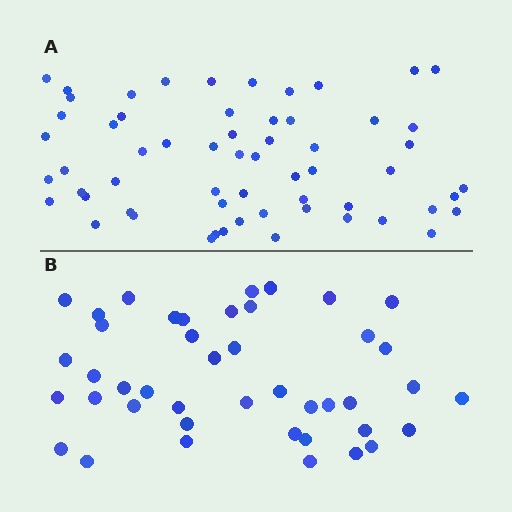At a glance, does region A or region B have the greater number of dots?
Region A (the top region) has more dots.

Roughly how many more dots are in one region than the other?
Region A has approximately 15 more dots than region B.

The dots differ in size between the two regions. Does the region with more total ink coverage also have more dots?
No. Region B has more total ink coverage because its dots are larger, but region A actually contains more individual dots. Total area can be misleading — the number of items is what matters here.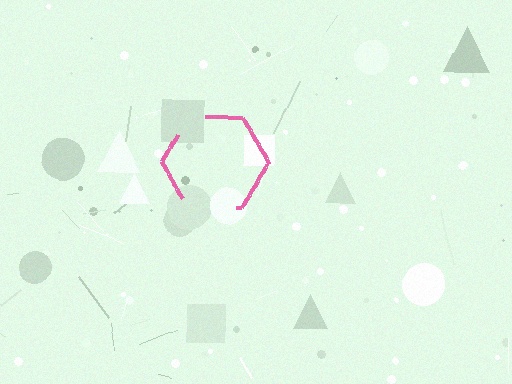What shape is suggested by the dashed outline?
The dashed outline suggests a hexagon.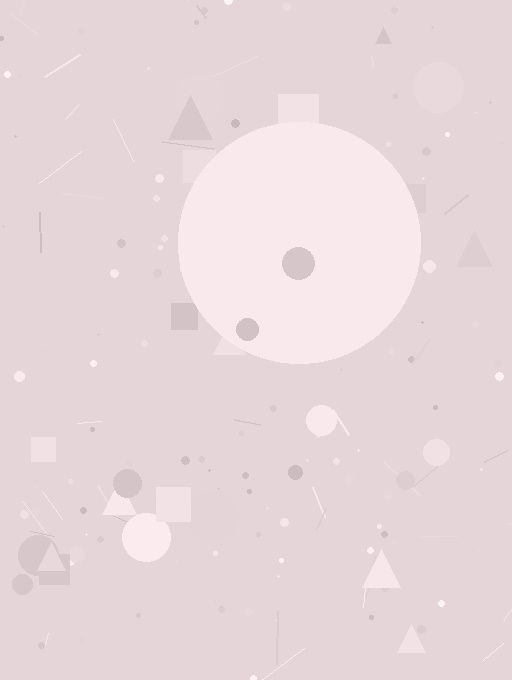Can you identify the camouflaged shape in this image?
The camouflaged shape is a circle.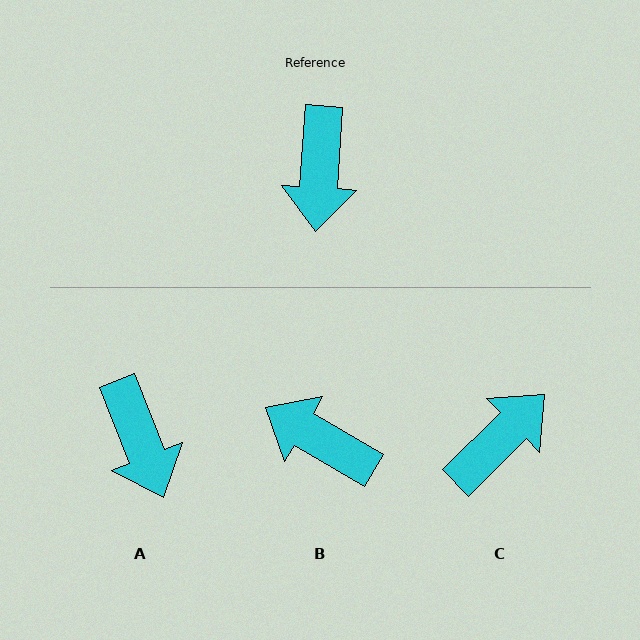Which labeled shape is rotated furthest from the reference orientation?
C, about 138 degrees away.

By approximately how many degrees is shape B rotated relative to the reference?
Approximately 117 degrees clockwise.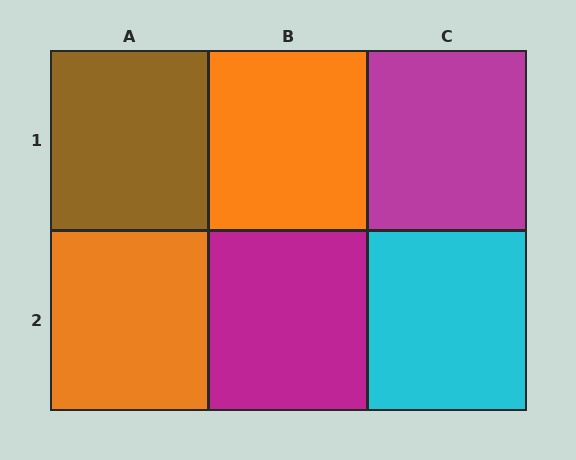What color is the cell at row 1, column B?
Orange.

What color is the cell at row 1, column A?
Brown.